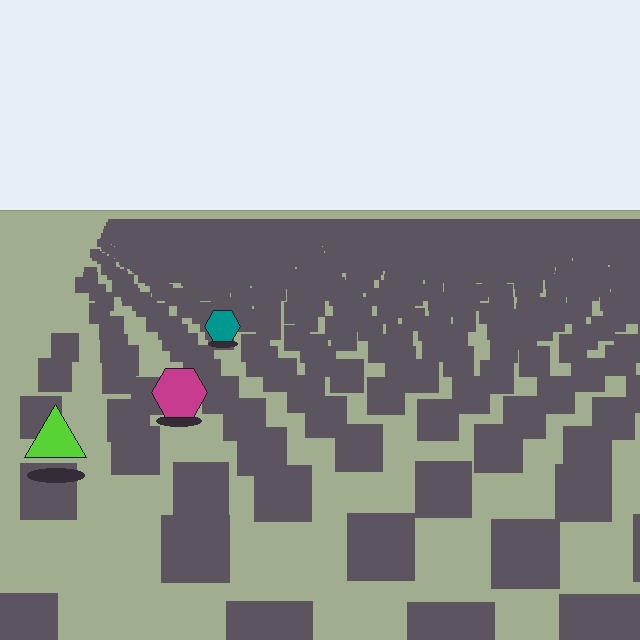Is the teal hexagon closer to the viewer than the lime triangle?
No. The lime triangle is closer — you can tell from the texture gradient: the ground texture is coarser near it.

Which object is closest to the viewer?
The lime triangle is closest. The texture marks near it are larger and more spread out.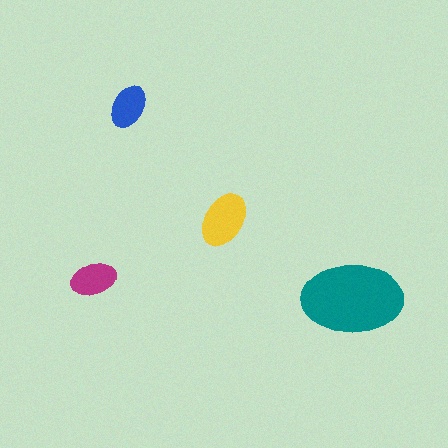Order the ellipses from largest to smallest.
the teal one, the yellow one, the magenta one, the blue one.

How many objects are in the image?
There are 4 objects in the image.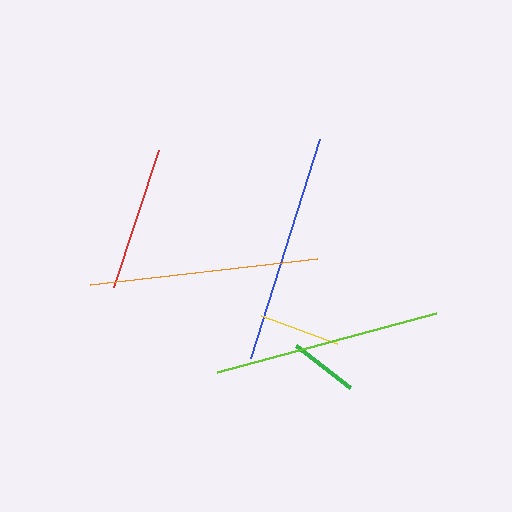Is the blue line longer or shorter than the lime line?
The blue line is longer than the lime line.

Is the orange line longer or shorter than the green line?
The orange line is longer than the green line.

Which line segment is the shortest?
The green line is the shortest at approximately 69 pixels.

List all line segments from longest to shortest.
From longest to shortest: blue, orange, lime, red, yellow, green.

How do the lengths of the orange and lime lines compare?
The orange and lime lines are approximately the same length.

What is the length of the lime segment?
The lime segment is approximately 226 pixels long.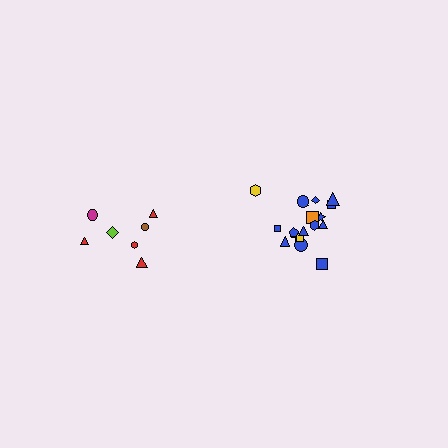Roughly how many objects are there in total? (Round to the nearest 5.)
Roughly 25 objects in total.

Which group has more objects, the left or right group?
The right group.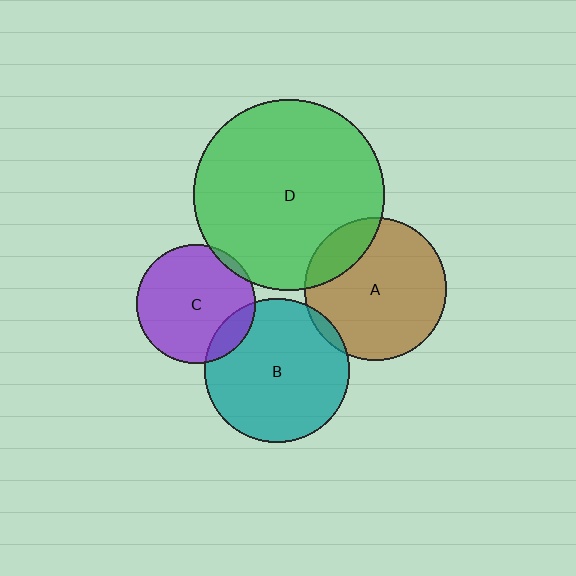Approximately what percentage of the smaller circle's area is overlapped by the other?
Approximately 5%.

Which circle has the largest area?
Circle D (green).